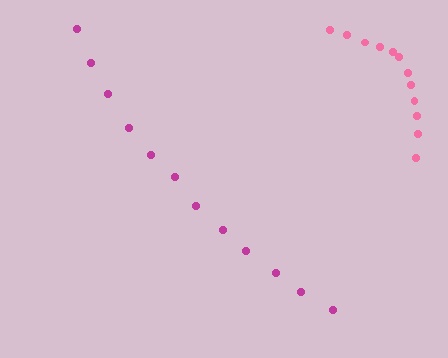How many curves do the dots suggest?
There are 2 distinct paths.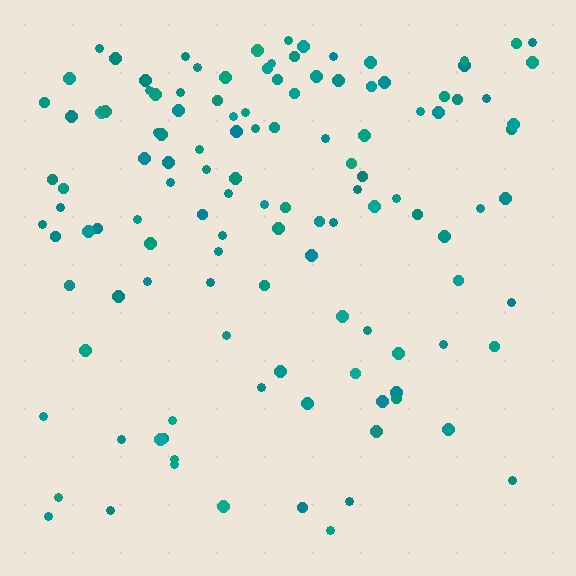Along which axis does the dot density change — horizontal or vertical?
Vertical.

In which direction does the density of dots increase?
From bottom to top, with the top side densest.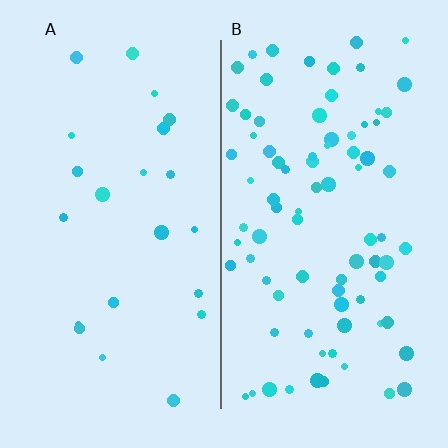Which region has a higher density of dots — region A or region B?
B (the right).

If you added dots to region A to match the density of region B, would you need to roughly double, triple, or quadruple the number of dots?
Approximately quadruple.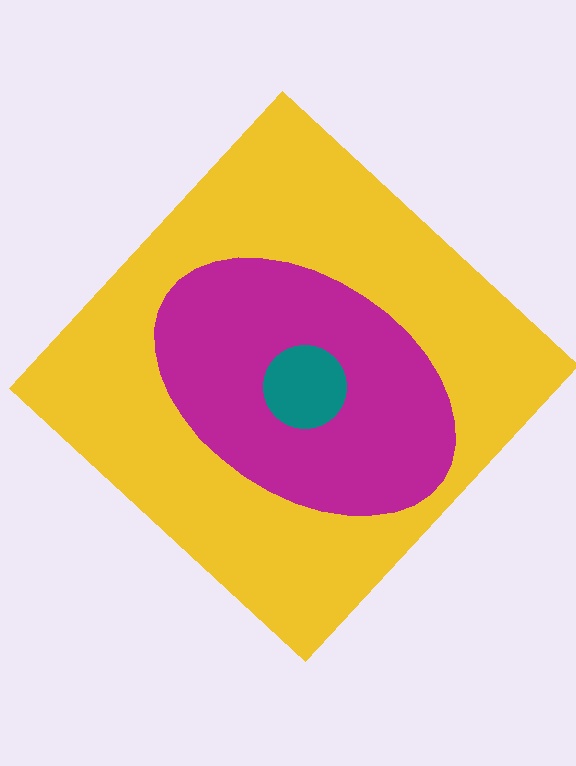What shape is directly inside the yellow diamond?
The magenta ellipse.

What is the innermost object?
The teal circle.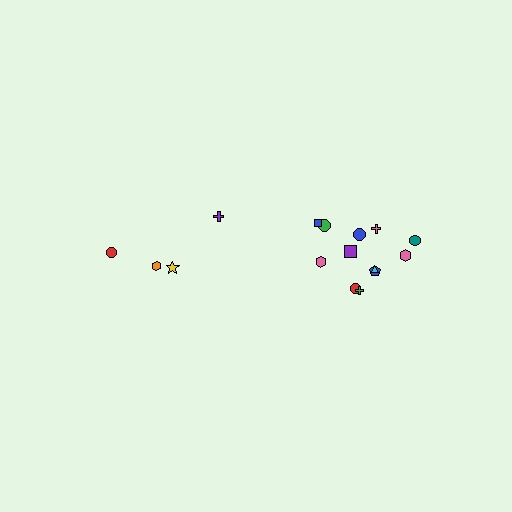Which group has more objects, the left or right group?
The right group.